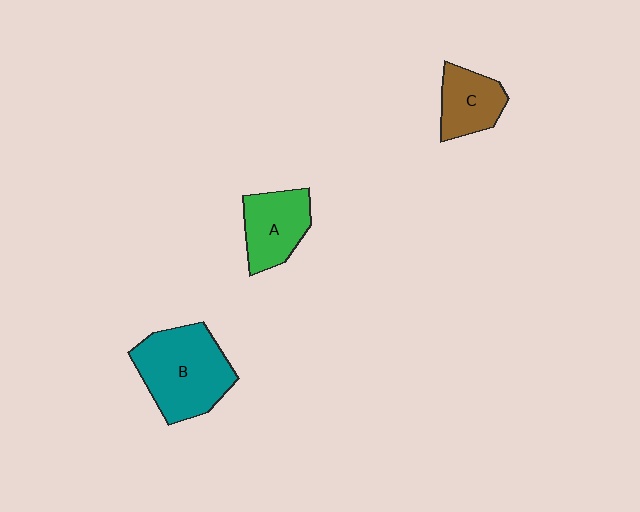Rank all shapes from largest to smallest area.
From largest to smallest: B (teal), A (green), C (brown).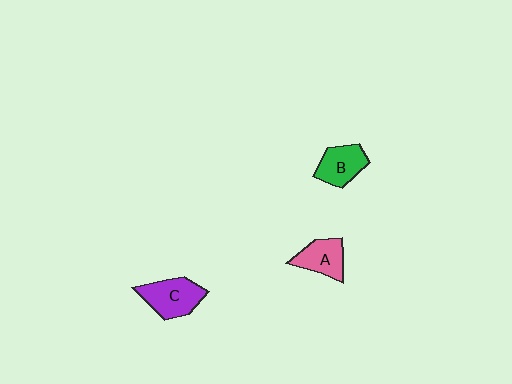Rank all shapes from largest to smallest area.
From largest to smallest: C (purple), B (green), A (pink).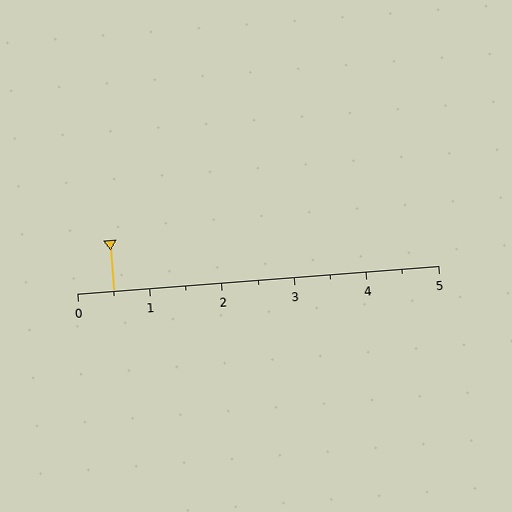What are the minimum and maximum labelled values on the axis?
The axis runs from 0 to 5.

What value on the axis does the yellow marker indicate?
The marker indicates approximately 0.5.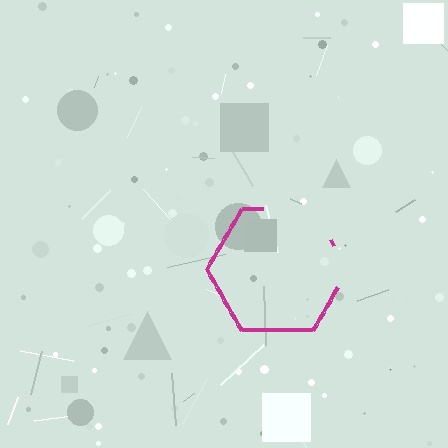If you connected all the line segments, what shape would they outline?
They would outline a hexagon.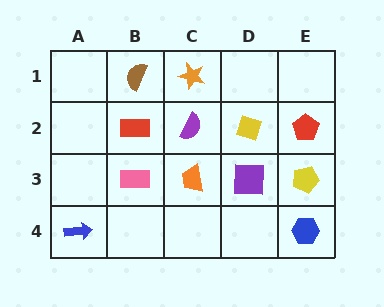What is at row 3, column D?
A purple square.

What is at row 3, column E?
A yellow pentagon.